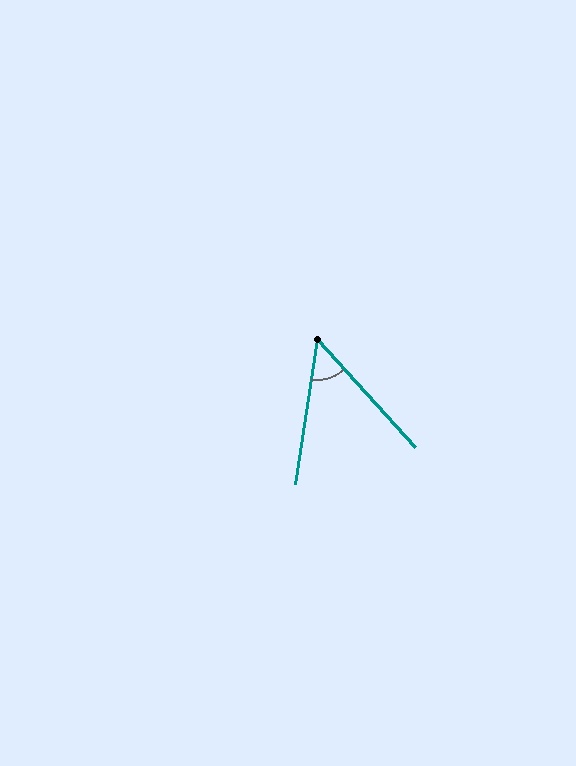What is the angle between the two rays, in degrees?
Approximately 51 degrees.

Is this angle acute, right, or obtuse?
It is acute.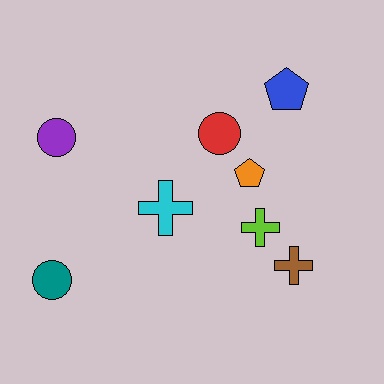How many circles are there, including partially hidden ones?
There are 3 circles.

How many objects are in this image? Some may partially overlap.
There are 8 objects.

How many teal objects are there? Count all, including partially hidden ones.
There is 1 teal object.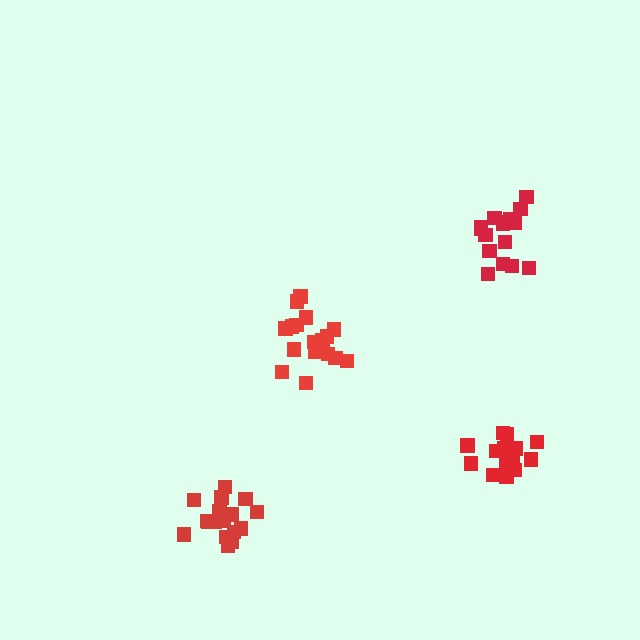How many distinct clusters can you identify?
There are 4 distinct clusters.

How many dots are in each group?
Group 1: 17 dots, Group 2: 19 dots, Group 3: 17 dots, Group 4: 16 dots (69 total).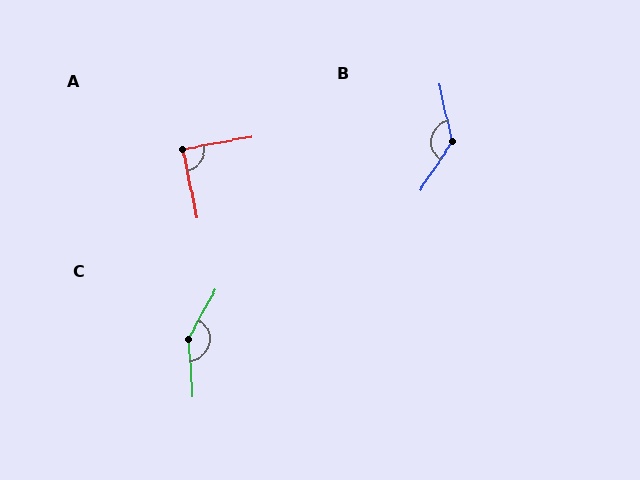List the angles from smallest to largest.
A (88°), B (134°), C (147°).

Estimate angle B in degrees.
Approximately 134 degrees.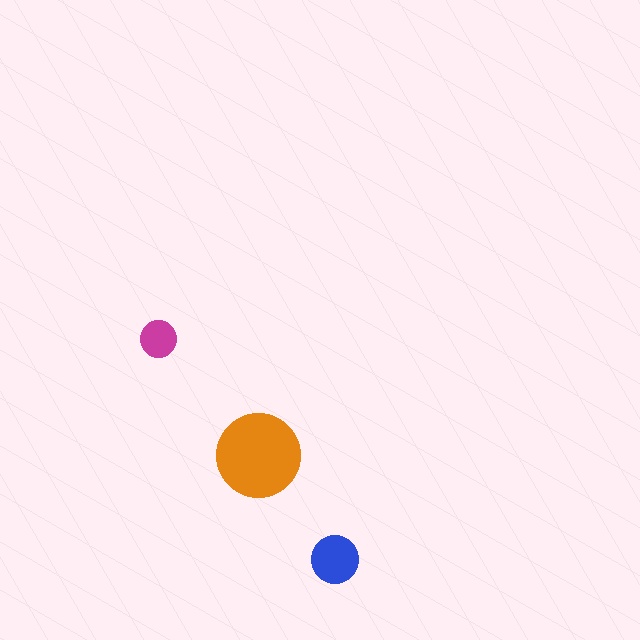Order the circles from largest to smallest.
the orange one, the blue one, the magenta one.